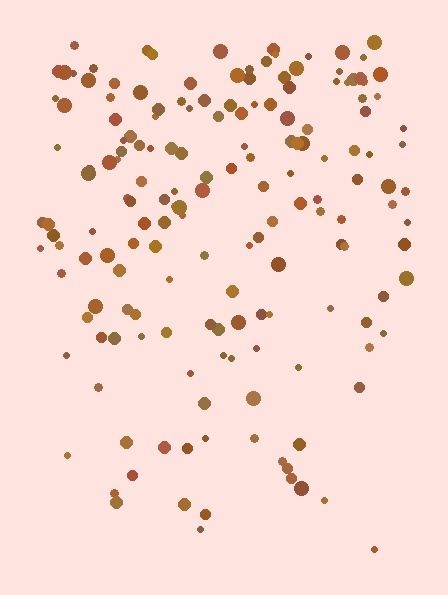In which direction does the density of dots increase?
From bottom to top, with the top side densest.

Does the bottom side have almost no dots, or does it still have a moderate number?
Still a moderate number, just noticeably fewer than the top.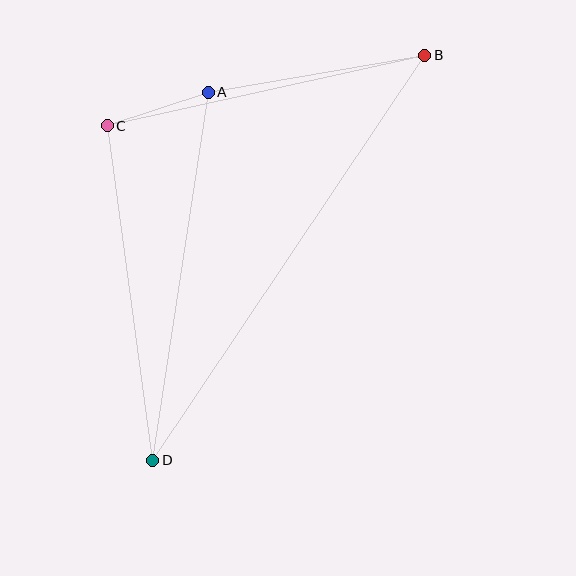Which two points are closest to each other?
Points A and C are closest to each other.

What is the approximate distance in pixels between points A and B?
The distance between A and B is approximately 220 pixels.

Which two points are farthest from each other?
Points B and D are farthest from each other.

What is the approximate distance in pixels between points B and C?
The distance between B and C is approximately 325 pixels.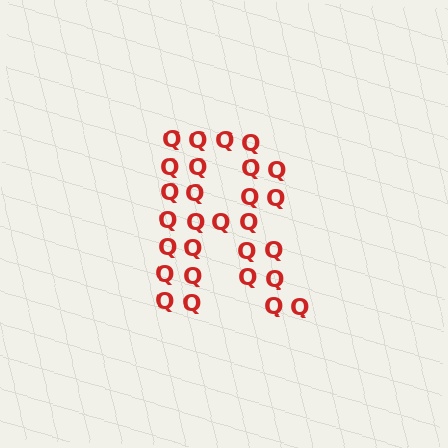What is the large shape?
The large shape is the letter R.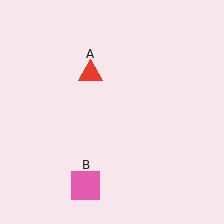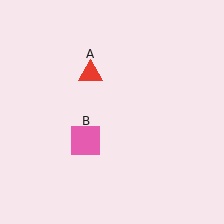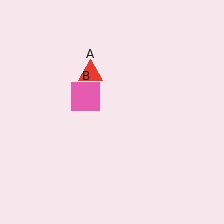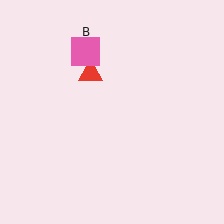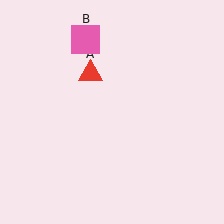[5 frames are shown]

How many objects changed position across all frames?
1 object changed position: pink square (object B).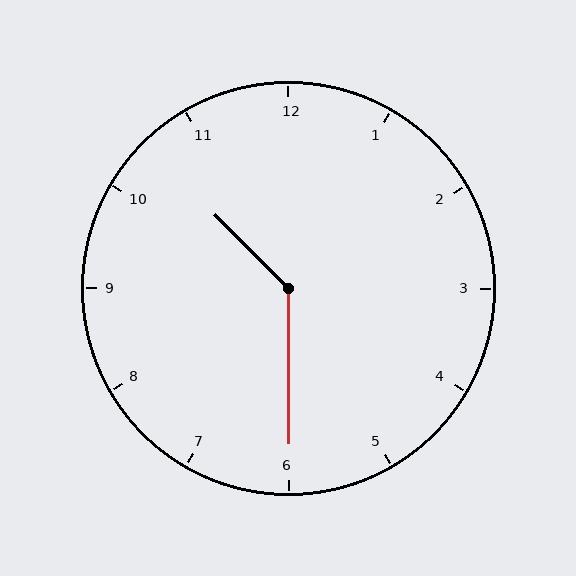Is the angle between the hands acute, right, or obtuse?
It is obtuse.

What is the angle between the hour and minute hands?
Approximately 135 degrees.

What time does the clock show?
10:30.